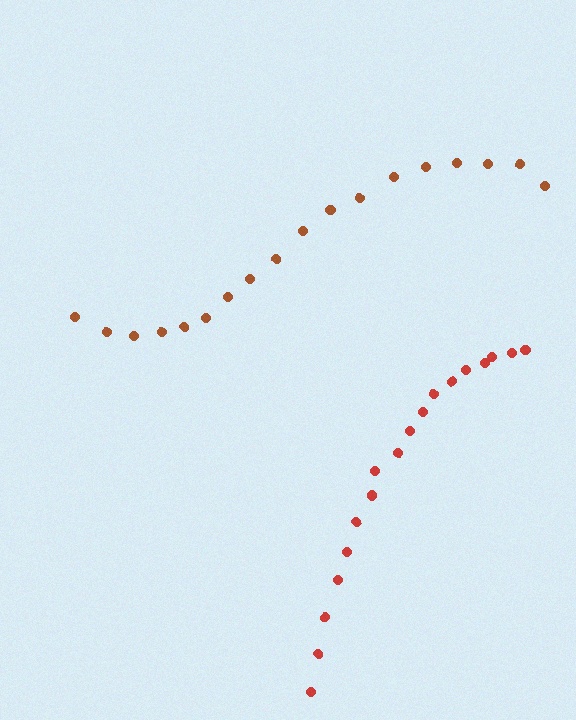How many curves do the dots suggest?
There are 2 distinct paths.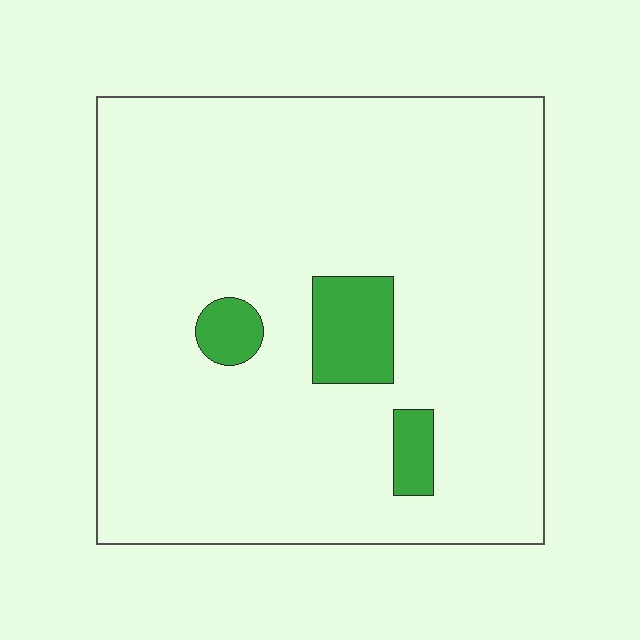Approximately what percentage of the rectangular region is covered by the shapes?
Approximately 10%.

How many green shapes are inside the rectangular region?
3.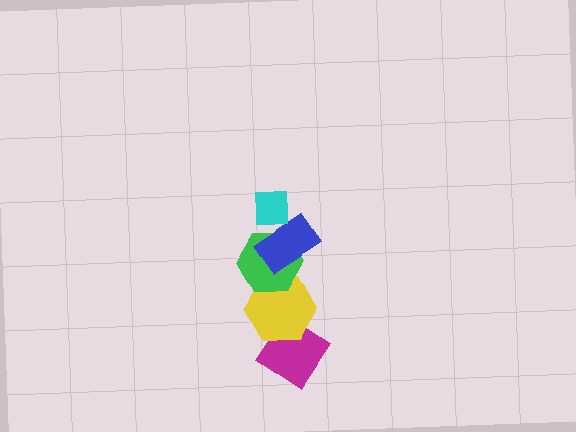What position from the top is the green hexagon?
The green hexagon is 3rd from the top.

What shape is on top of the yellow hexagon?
The green hexagon is on top of the yellow hexagon.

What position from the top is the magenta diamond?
The magenta diamond is 5th from the top.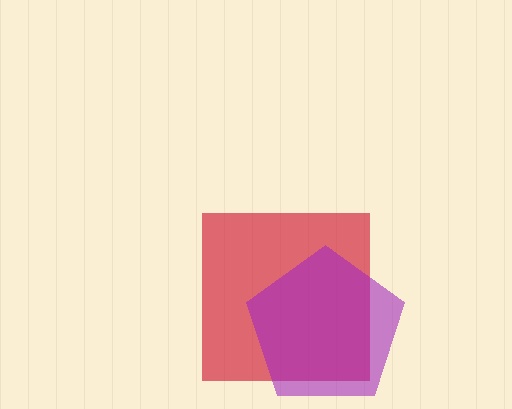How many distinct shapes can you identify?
There are 2 distinct shapes: a red square, a purple pentagon.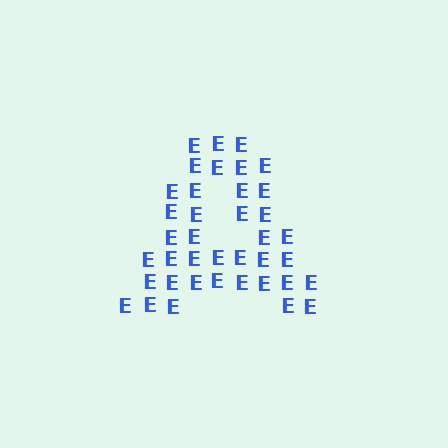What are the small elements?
The small elements are letter E's.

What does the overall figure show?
The overall figure shows the letter A.